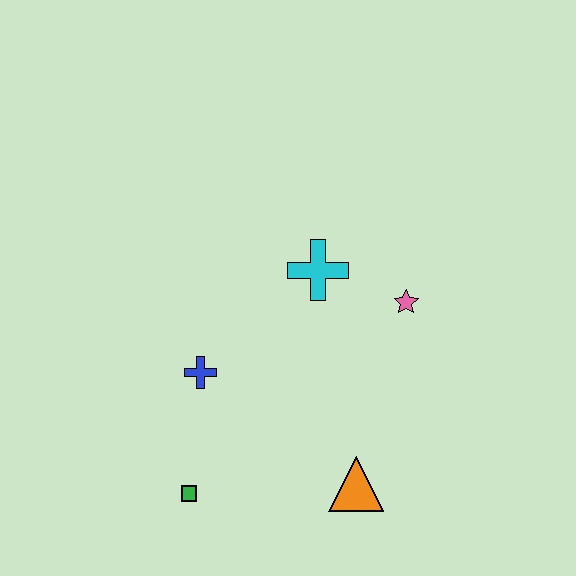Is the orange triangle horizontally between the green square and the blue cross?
No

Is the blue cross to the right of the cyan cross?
No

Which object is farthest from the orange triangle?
The cyan cross is farthest from the orange triangle.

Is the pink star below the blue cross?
No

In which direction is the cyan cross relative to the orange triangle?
The cyan cross is above the orange triangle.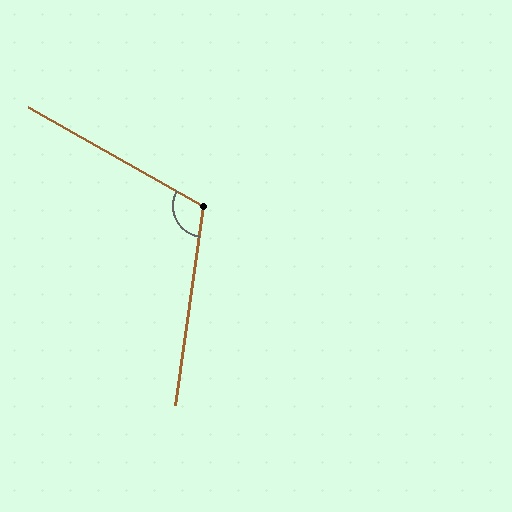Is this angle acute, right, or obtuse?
It is obtuse.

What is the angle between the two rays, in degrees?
Approximately 111 degrees.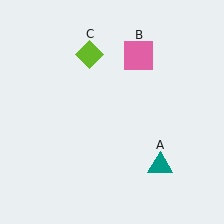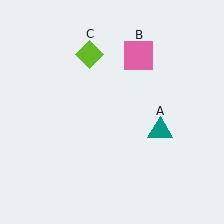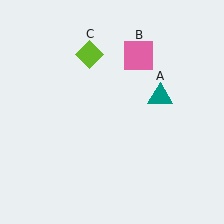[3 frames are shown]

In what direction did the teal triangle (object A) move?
The teal triangle (object A) moved up.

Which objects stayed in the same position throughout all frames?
Pink square (object B) and lime diamond (object C) remained stationary.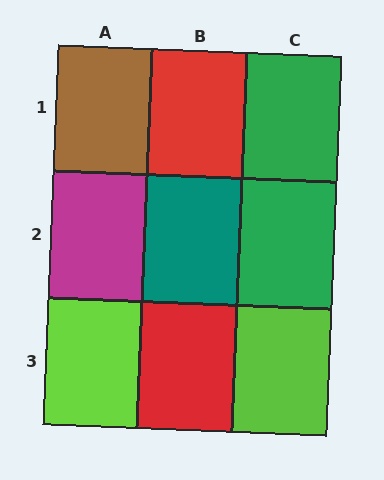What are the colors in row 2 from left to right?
Magenta, teal, green.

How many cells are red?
2 cells are red.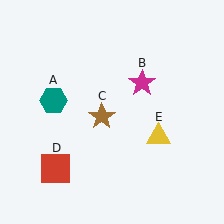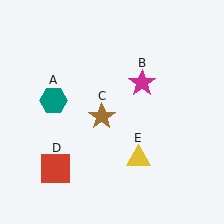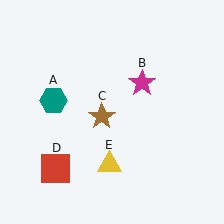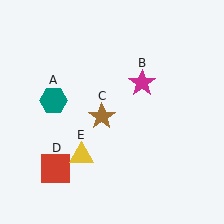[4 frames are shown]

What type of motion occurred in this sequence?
The yellow triangle (object E) rotated clockwise around the center of the scene.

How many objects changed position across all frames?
1 object changed position: yellow triangle (object E).